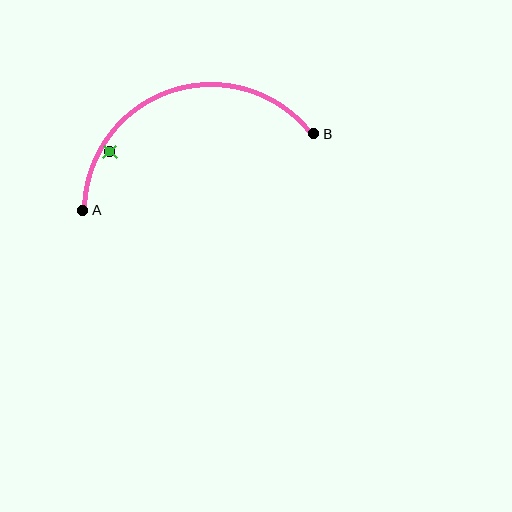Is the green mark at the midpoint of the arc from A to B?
No — the green mark does not lie on the arc at all. It sits slightly inside the curve.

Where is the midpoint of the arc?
The arc midpoint is the point on the curve farthest from the straight line joining A and B. It sits above that line.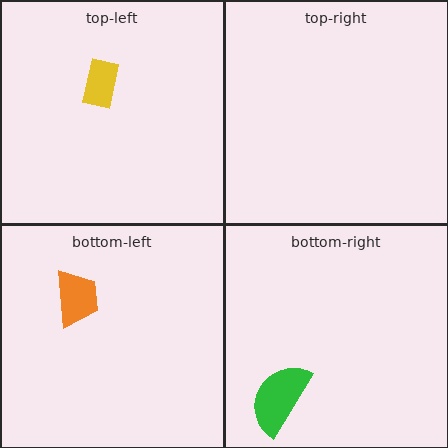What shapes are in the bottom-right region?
The green semicircle.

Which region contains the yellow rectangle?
The top-left region.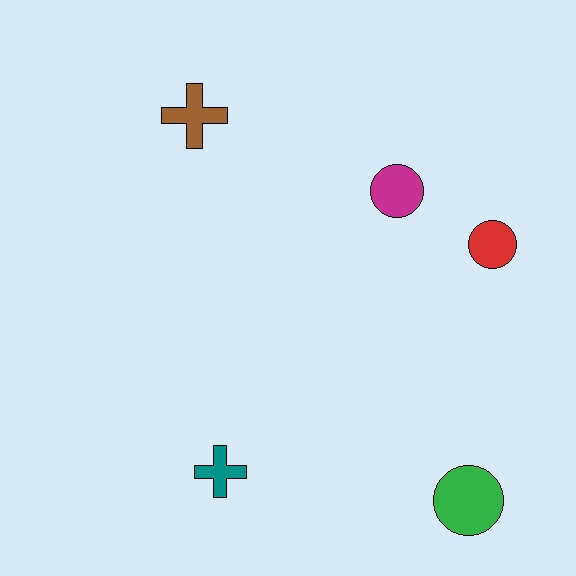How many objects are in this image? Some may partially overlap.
There are 5 objects.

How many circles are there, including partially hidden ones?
There are 3 circles.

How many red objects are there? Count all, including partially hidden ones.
There is 1 red object.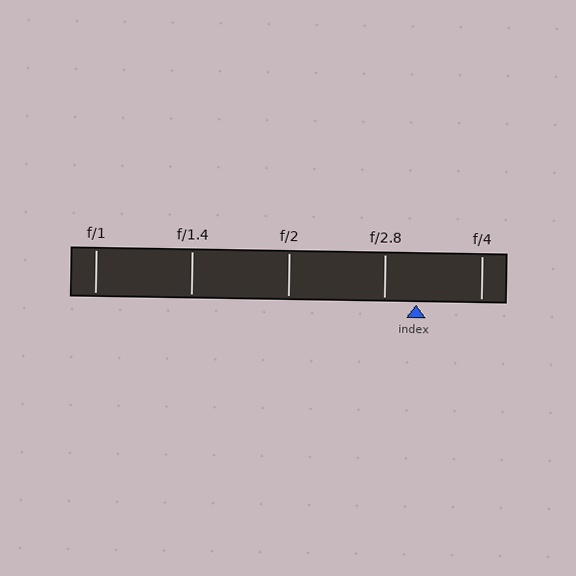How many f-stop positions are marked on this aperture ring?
There are 5 f-stop positions marked.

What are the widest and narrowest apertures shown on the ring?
The widest aperture shown is f/1 and the narrowest is f/4.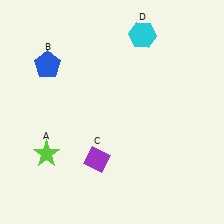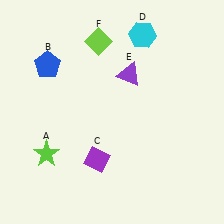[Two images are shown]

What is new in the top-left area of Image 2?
A lime diamond (F) was added in the top-left area of Image 2.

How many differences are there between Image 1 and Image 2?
There are 2 differences between the two images.